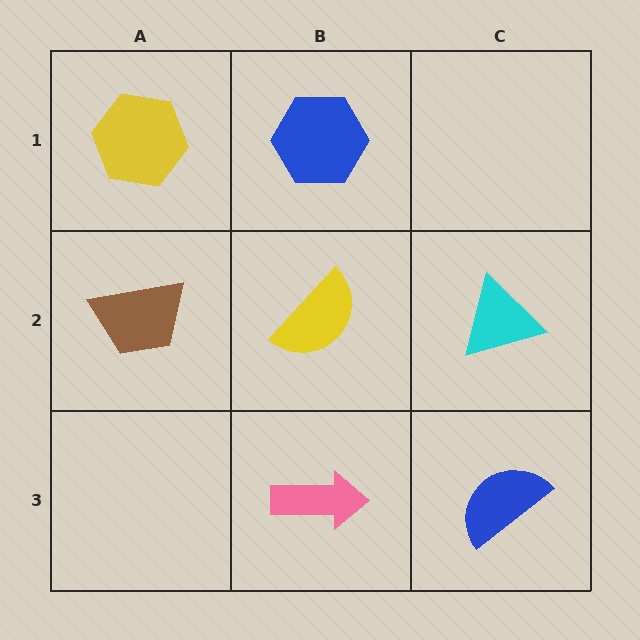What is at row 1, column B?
A blue hexagon.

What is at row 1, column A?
A yellow hexagon.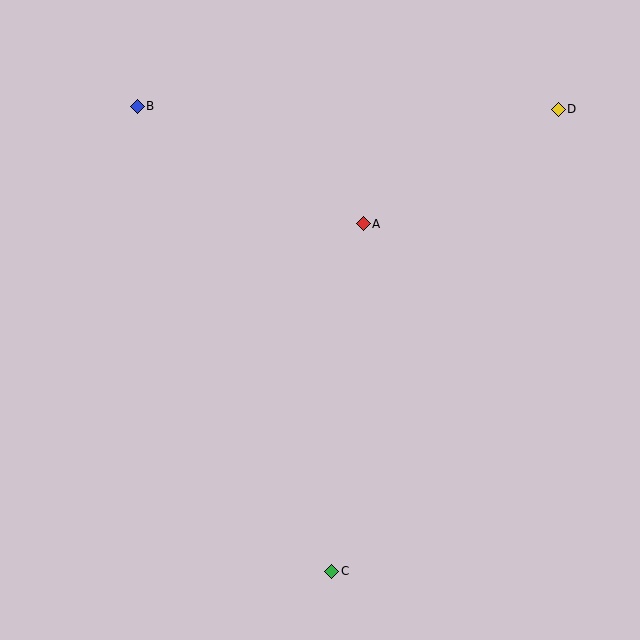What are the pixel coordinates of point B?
Point B is at (137, 106).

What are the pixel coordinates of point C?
Point C is at (332, 571).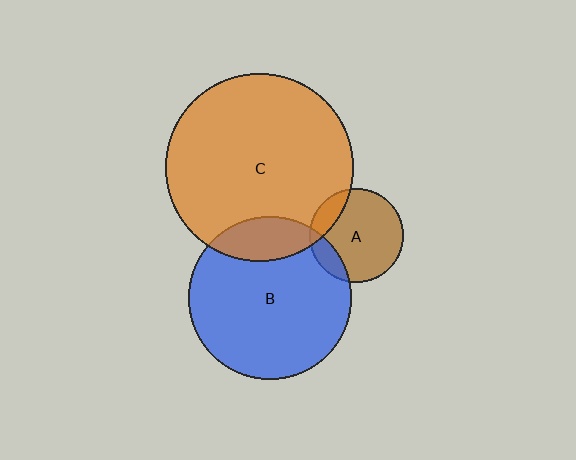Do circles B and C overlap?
Yes.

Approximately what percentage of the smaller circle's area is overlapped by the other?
Approximately 15%.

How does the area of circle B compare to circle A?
Approximately 3.0 times.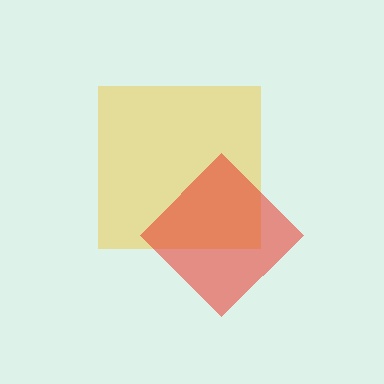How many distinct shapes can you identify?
There are 2 distinct shapes: a yellow square, a red diamond.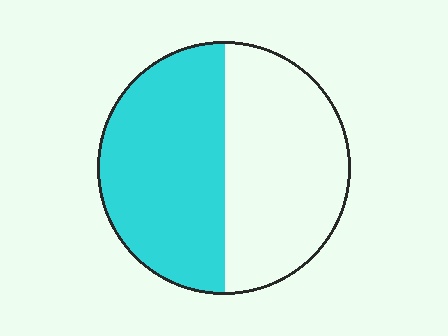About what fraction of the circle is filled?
About one half (1/2).